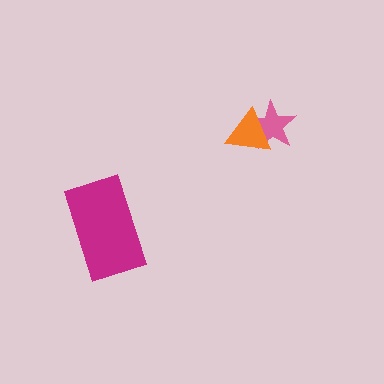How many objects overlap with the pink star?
1 object overlaps with the pink star.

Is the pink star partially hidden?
Yes, it is partially covered by another shape.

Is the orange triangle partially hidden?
No, no other shape covers it.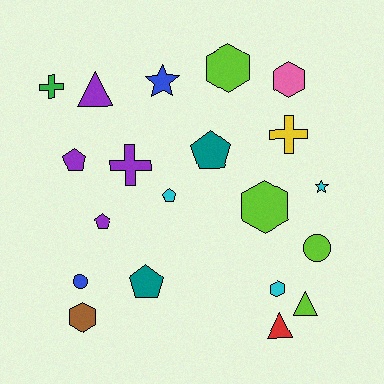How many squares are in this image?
There are no squares.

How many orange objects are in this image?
There are no orange objects.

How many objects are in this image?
There are 20 objects.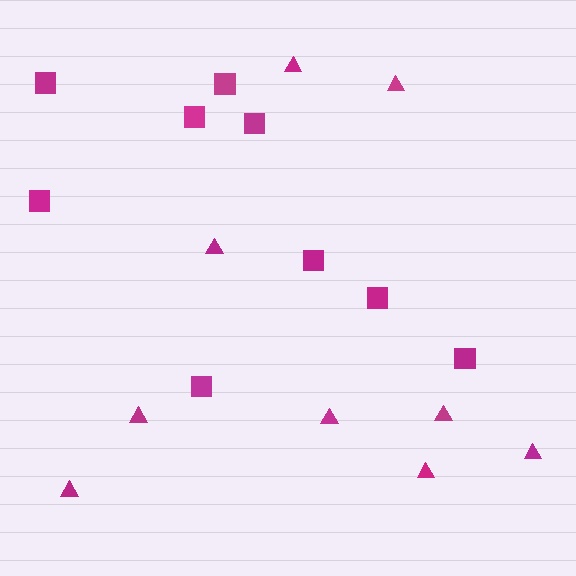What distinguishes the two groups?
There are 2 groups: one group of triangles (9) and one group of squares (9).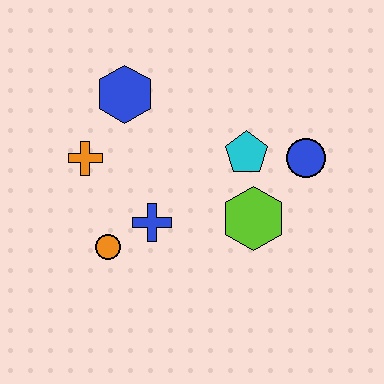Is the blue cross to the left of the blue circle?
Yes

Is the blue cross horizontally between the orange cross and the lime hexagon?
Yes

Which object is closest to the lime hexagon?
The cyan pentagon is closest to the lime hexagon.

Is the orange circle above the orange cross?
No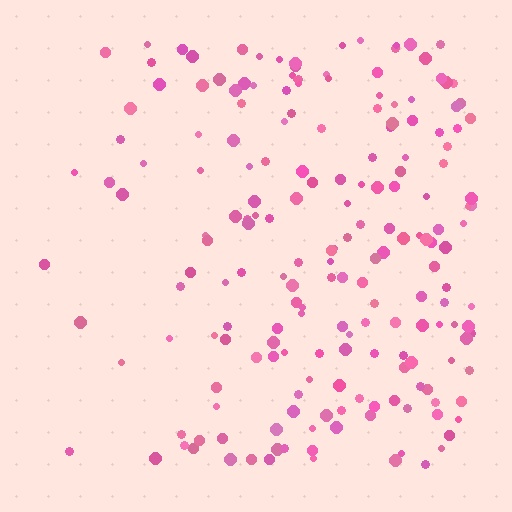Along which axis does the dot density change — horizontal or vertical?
Horizontal.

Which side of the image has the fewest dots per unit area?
The left.